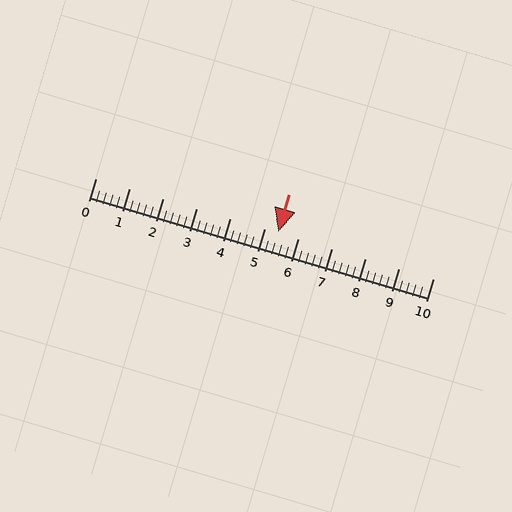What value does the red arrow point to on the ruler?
The red arrow points to approximately 5.4.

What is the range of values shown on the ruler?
The ruler shows values from 0 to 10.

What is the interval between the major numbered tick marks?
The major tick marks are spaced 1 units apart.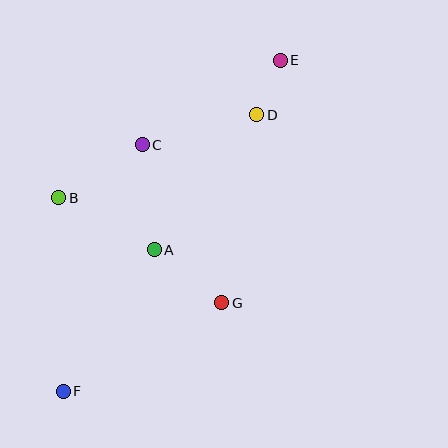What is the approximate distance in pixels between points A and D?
The distance between A and D is approximately 169 pixels.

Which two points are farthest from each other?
Points E and F are farthest from each other.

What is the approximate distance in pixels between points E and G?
The distance between E and G is approximately 249 pixels.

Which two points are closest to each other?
Points D and E are closest to each other.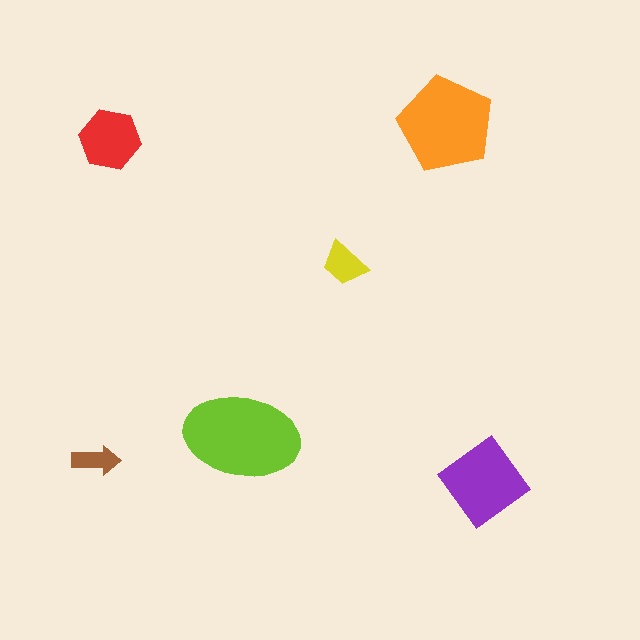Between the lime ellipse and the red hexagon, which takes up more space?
The lime ellipse.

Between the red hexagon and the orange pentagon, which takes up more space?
The orange pentagon.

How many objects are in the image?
There are 6 objects in the image.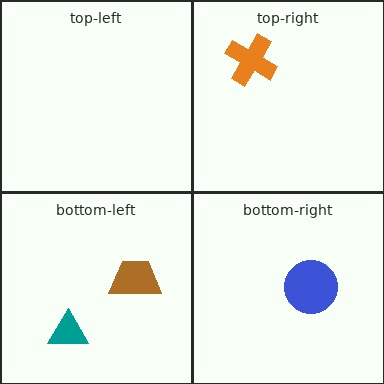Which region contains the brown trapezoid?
The bottom-left region.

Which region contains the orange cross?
The top-right region.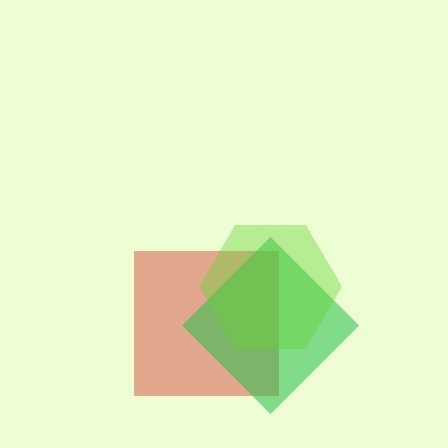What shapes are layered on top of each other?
The layered shapes are: a red square, a green diamond, a lime hexagon.